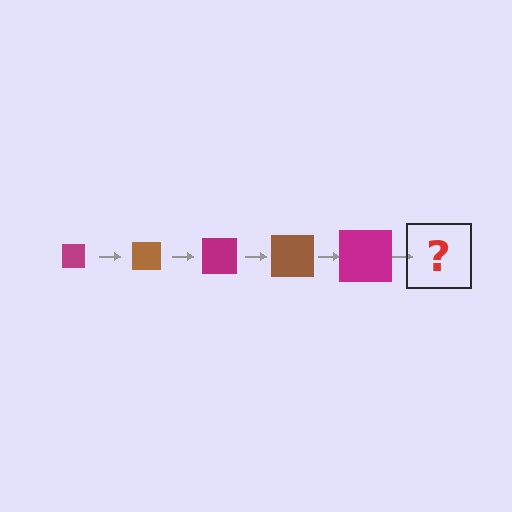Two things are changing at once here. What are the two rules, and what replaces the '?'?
The two rules are that the square grows larger each step and the color cycles through magenta and brown. The '?' should be a brown square, larger than the previous one.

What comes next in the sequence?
The next element should be a brown square, larger than the previous one.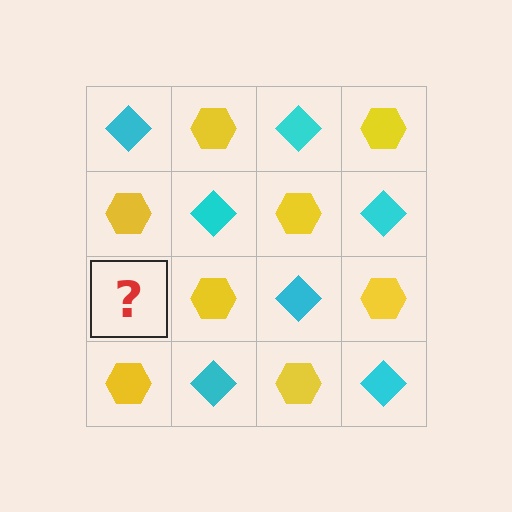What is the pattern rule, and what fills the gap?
The rule is that it alternates cyan diamond and yellow hexagon in a checkerboard pattern. The gap should be filled with a cyan diamond.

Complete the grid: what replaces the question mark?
The question mark should be replaced with a cyan diamond.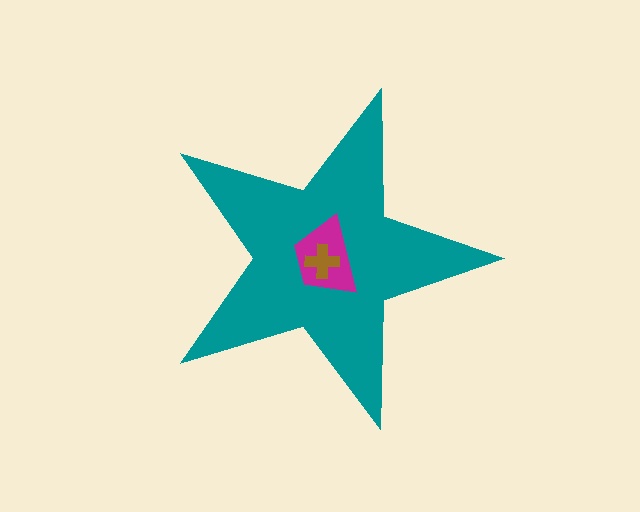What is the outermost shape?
The teal star.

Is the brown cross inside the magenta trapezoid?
Yes.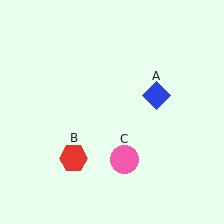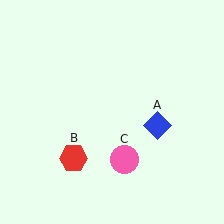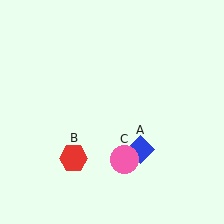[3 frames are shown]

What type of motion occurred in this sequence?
The blue diamond (object A) rotated clockwise around the center of the scene.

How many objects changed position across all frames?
1 object changed position: blue diamond (object A).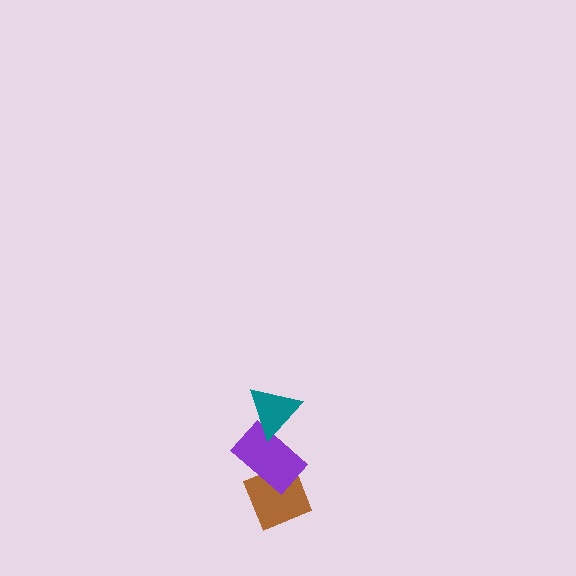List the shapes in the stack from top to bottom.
From top to bottom: the teal triangle, the purple rectangle, the brown diamond.